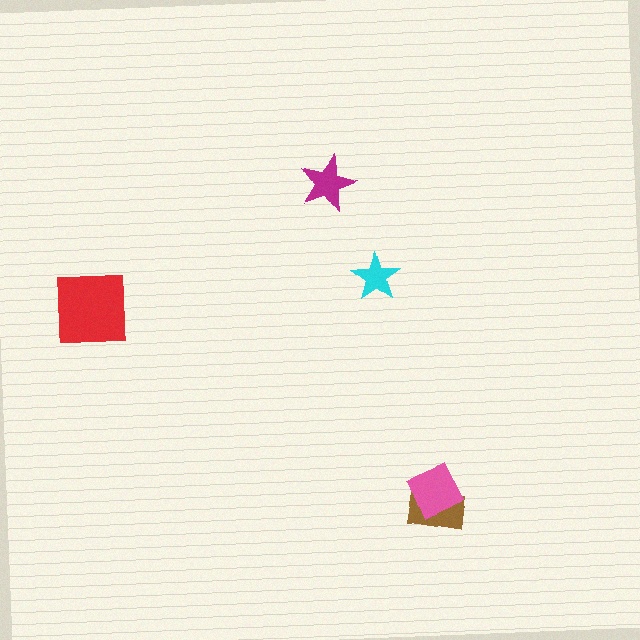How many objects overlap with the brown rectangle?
1 object overlaps with the brown rectangle.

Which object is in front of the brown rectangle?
The pink diamond is in front of the brown rectangle.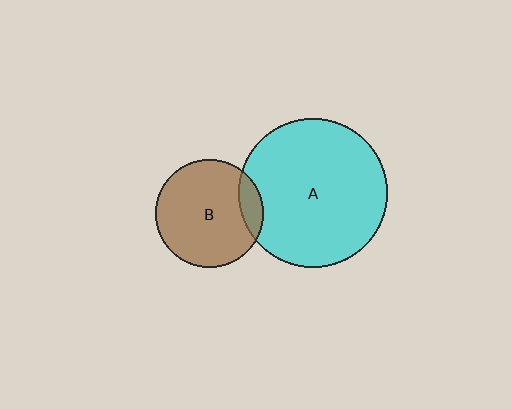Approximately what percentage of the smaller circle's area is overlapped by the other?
Approximately 10%.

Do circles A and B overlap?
Yes.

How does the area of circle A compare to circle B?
Approximately 1.9 times.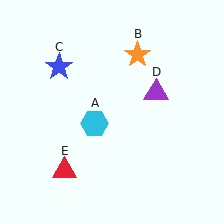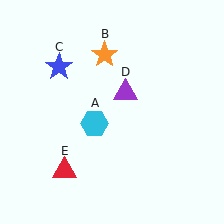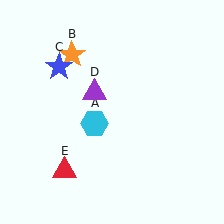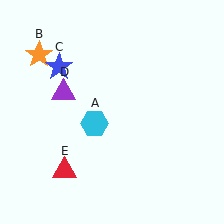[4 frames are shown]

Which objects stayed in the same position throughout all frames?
Cyan hexagon (object A) and blue star (object C) and red triangle (object E) remained stationary.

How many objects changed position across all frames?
2 objects changed position: orange star (object B), purple triangle (object D).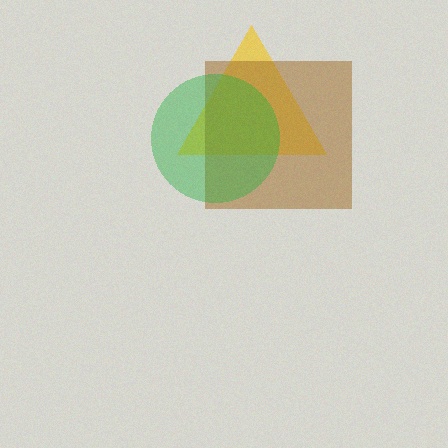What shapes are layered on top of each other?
The layered shapes are: a yellow triangle, a brown square, a green circle.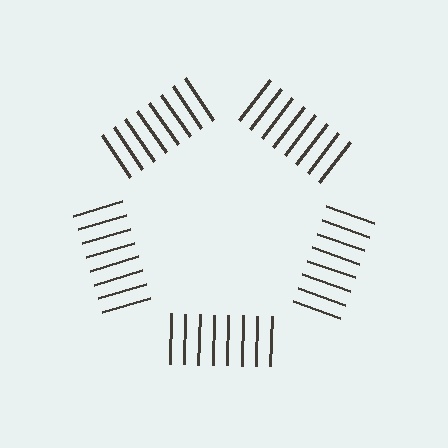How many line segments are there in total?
40 — 8 along each of the 5 edges.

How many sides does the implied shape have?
5 sides — the line-ends trace a pentagon.